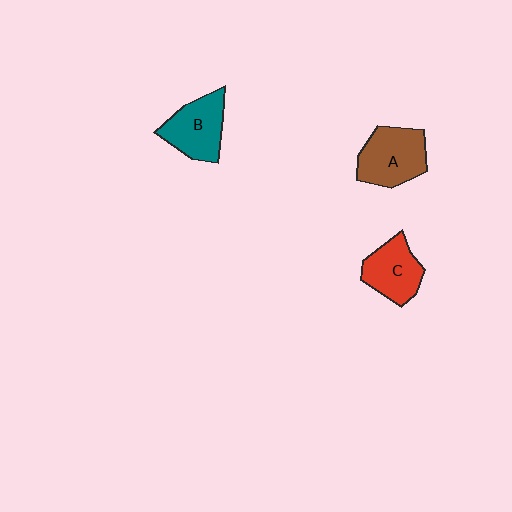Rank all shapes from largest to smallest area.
From largest to smallest: A (brown), B (teal), C (red).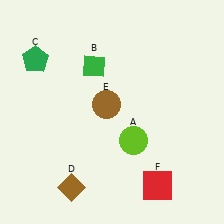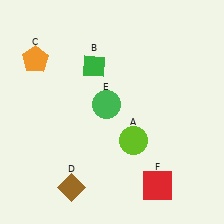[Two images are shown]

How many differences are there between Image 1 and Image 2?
There are 2 differences between the two images.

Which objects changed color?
C changed from green to orange. E changed from brown to green.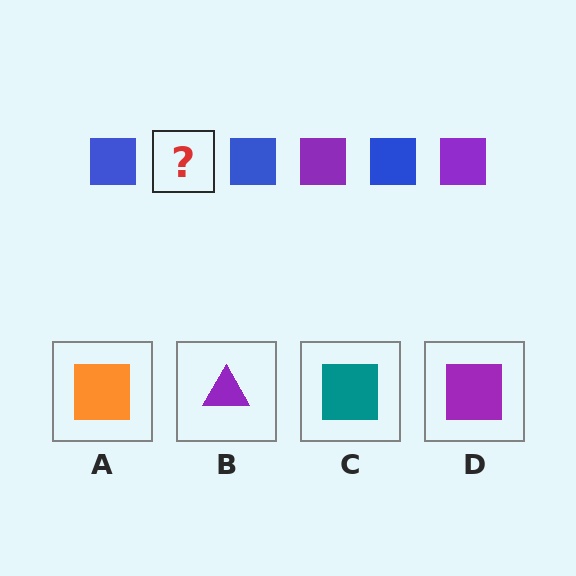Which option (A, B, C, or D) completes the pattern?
D.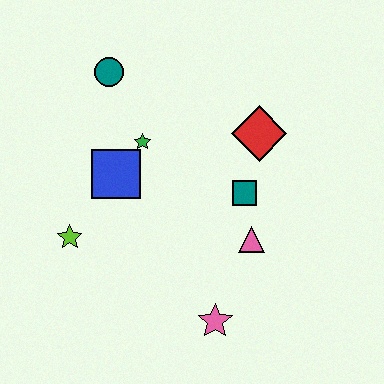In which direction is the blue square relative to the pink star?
The blue square is above the pink star.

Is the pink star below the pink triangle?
Yes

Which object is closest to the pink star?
The pink triangle is closest to the pink star.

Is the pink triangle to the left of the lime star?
No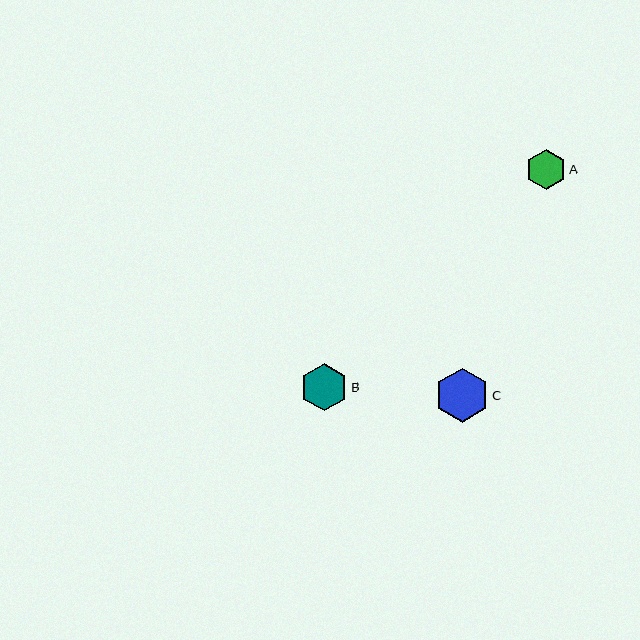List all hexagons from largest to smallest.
From largest to smallest: C, B, A.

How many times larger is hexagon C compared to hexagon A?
Hexagon C is approximately 1.3 times the size of hexagon A.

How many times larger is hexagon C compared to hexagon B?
Hexagon C is approximately 1.2 times the size of hexagon B.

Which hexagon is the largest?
Hexagon C is the largest with a size of approximately 54 pixels.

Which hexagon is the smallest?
Hexagon A is the smallest with a size of approximately 40 pixels.